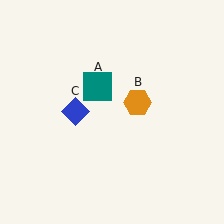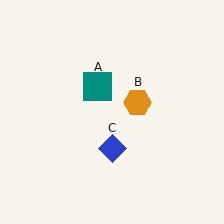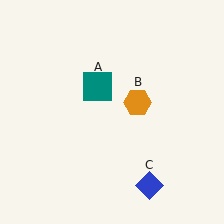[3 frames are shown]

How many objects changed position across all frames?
1 object changed position: blue diamond (object C).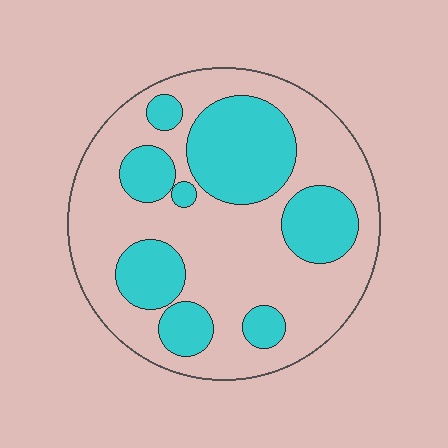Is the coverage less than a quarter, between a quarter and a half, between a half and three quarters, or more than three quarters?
Between a quarter and a half.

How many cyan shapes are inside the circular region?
8.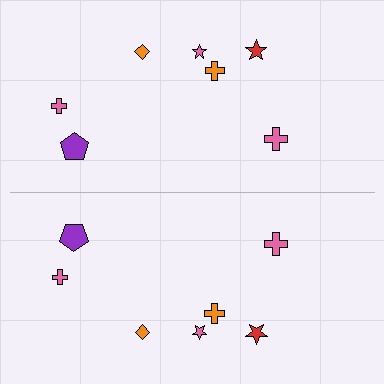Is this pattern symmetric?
Yes, this pattern has bilateral (reflection) symmetry.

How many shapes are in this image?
There are 14 shapes in this image.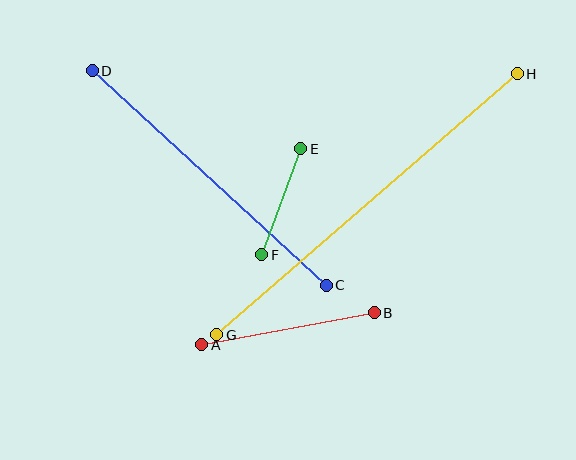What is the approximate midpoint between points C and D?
The midpoint is at approximately (209, 178) pixels.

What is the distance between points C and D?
The distance is approximately 317 pixels.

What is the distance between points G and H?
The distance is approximately 398 pixels.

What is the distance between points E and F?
The distance is approximately 113 pixels.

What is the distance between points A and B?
The distance is approximately 175 pixels.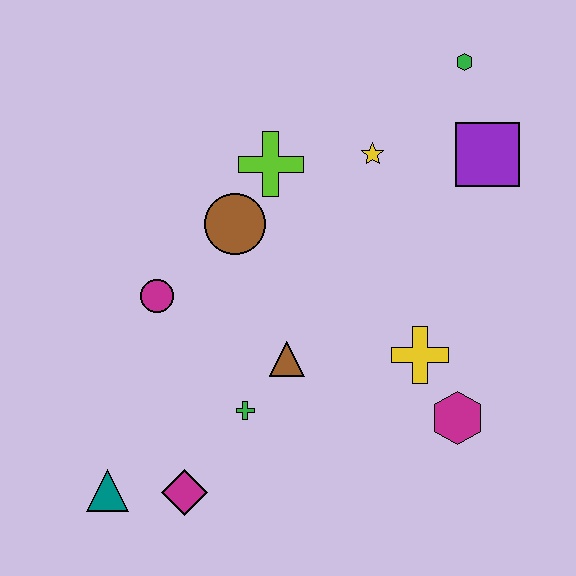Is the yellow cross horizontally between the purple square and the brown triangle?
Yes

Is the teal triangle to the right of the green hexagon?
No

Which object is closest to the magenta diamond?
The teal triangle is closest to the magenta diamond.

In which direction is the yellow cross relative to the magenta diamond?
The yellow cross is to the right of the magenta diamond.